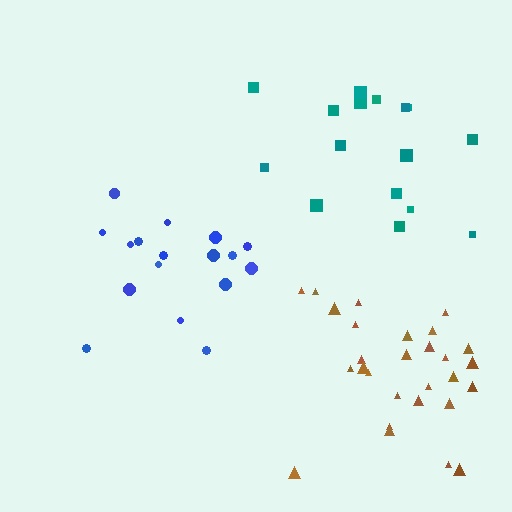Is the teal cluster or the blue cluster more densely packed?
Blue.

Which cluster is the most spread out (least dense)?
Teal.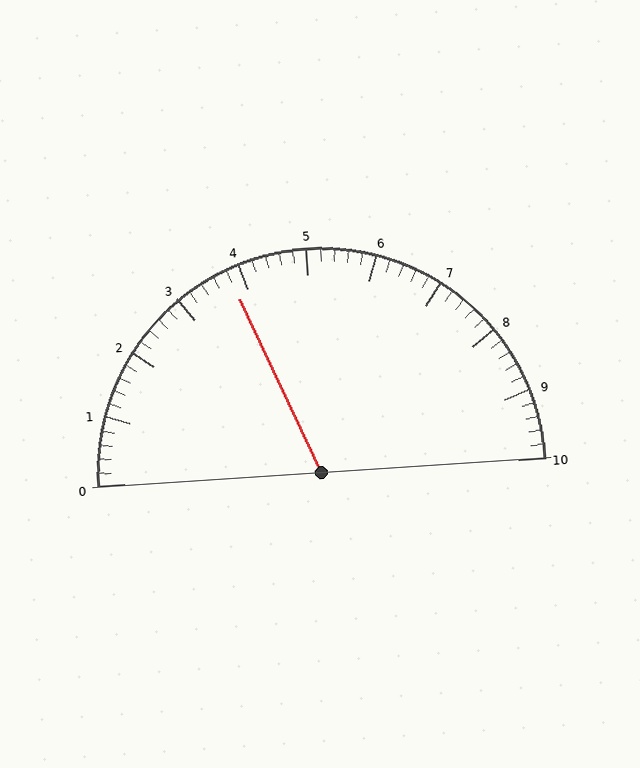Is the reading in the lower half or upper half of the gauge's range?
The reading is in the lower half of the range (0 to 10).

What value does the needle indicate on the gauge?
The needle indicates approximately 3.8.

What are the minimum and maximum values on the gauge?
The gauge ranges from 0 to 10.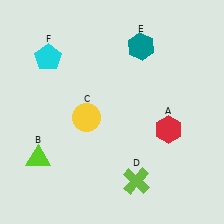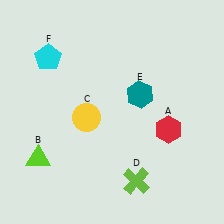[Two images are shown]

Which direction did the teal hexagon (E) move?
The teal hexagon (E) moved down.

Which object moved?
The teal hexagon (E) moved down.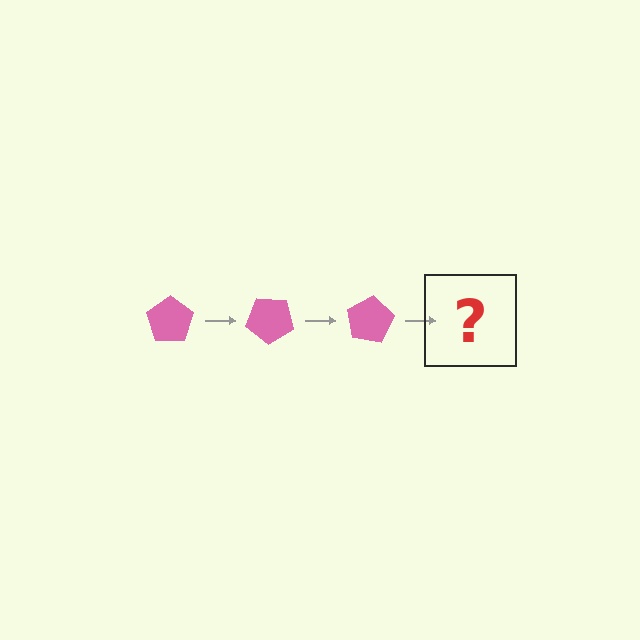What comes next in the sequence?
The next element should be a pink pentagon rotated 120 degrees.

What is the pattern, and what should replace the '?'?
The pattern is that the pentagon rotates 40 degrees each step. The '?' should be a pink pentagon rotated 120 degrees.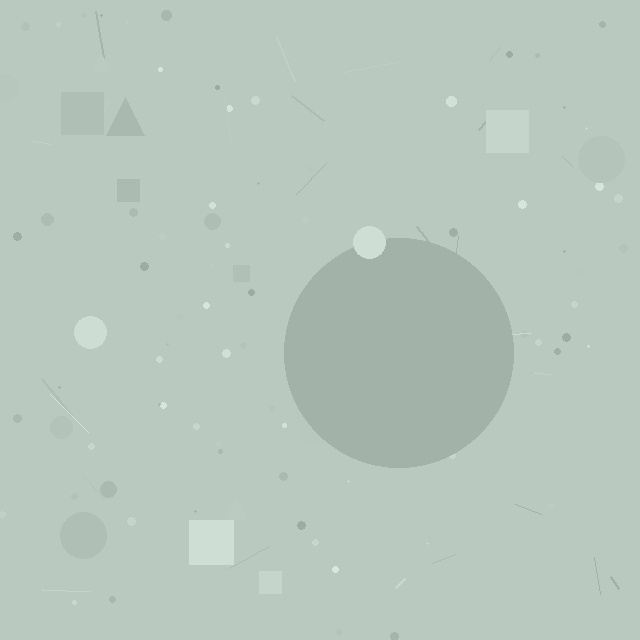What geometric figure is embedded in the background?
A circle is embedded in the background.